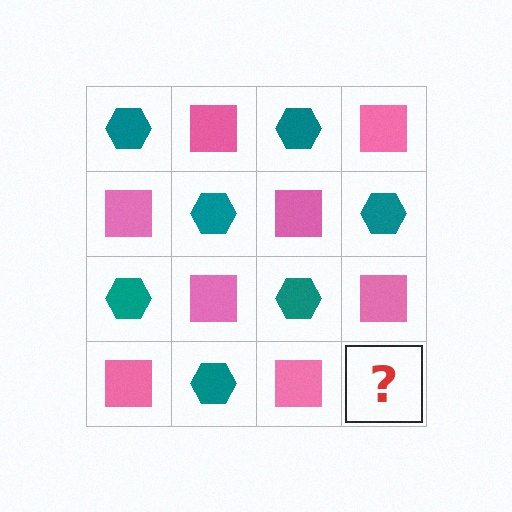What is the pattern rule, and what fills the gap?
The rule is that it alternates teal hexagon and pink square in a checkerboard pattern. The gap should be filled with a teal hexagon.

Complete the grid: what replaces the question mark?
The question mark should be replaced with a teal hexagon.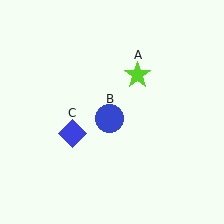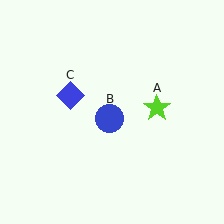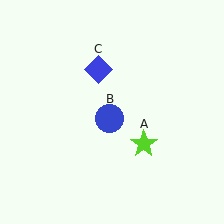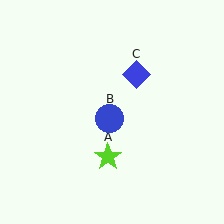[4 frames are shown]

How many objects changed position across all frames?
2 objects changed position: lime star (object A), blue diamond (object C).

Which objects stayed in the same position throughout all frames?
Blue circle (object B) remained stationary.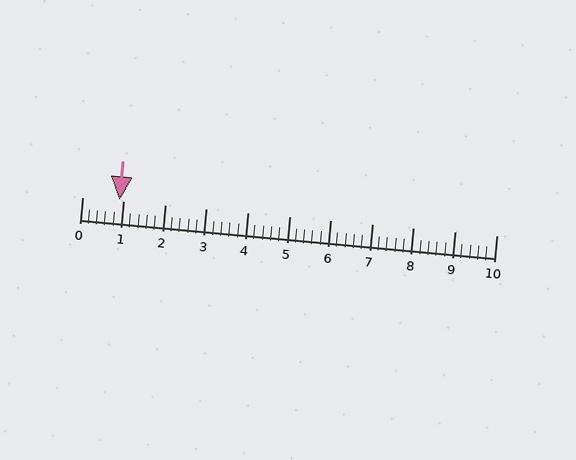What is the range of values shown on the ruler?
The ruler shows values from 0 to 10.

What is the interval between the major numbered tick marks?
The major tick marks are spaced 1 units apart.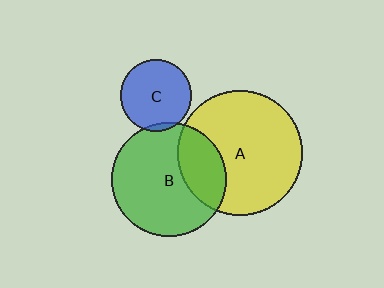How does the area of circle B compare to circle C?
Approximately 2.6 times.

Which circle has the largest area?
Circle A (yellow).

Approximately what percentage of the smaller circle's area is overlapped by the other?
Approximately 5%.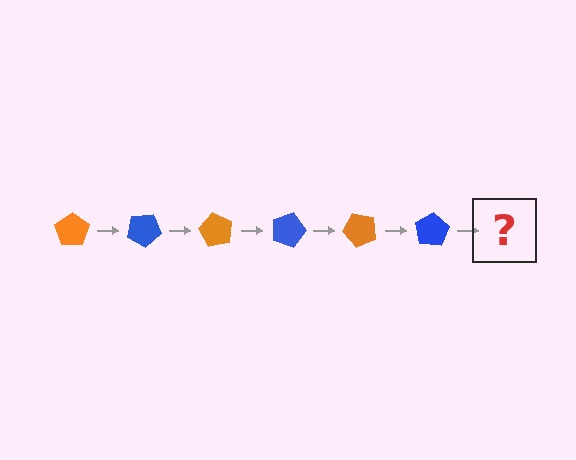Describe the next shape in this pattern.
It should be an orange pentagon, rotated 180 degrees from the start.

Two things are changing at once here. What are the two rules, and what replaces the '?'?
The two rules are that it rotates 30 degrees each step and the color cycles through orange and blue. The '?' should be an orange pentagon, rotated 180 degrees from the start.